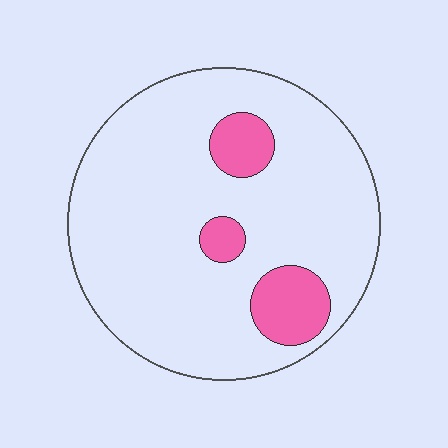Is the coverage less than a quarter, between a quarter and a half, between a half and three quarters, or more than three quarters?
Less than a quarter.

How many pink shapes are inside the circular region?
3.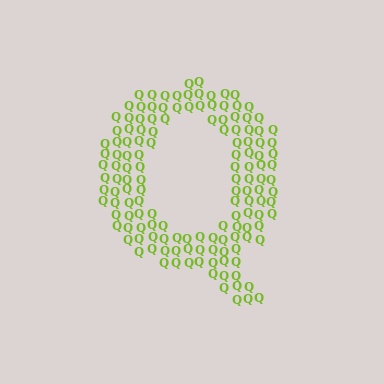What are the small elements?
The small elements are letter Q's.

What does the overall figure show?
The overall figure shows the letter Q.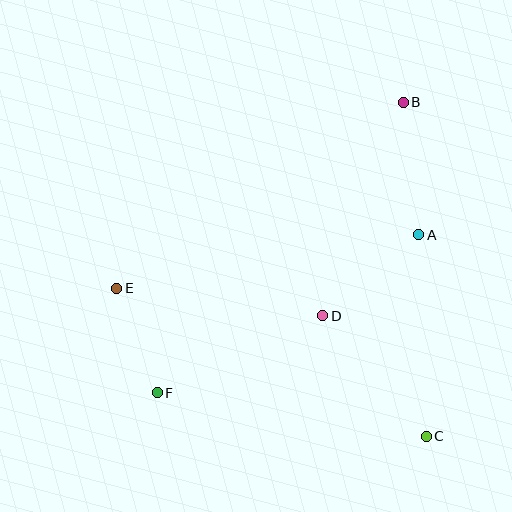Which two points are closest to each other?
Points E and F are closest to each other.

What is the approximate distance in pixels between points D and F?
The distance between D and F is approximately 182 pixels.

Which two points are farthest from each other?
Points B and F are farthest from each other.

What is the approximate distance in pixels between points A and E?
The distance between A and E is approximately 307 pixels.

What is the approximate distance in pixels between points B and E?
The distance between B and E is approximately 342 pixels.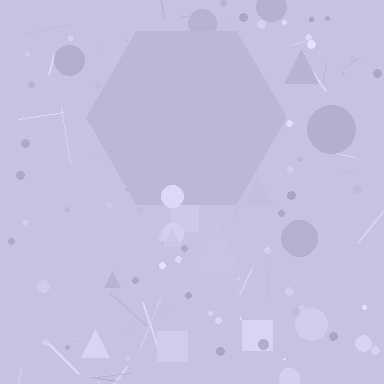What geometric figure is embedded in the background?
A hexagon is embedded in the background.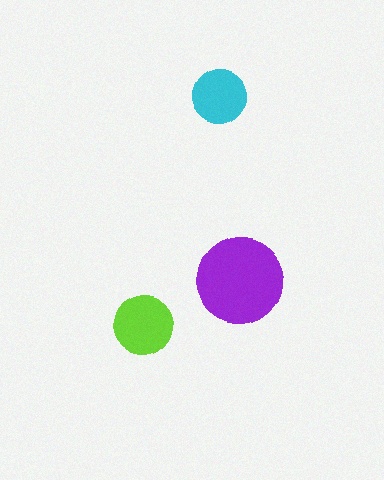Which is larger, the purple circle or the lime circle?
The purple one.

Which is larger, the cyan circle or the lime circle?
The lime one.